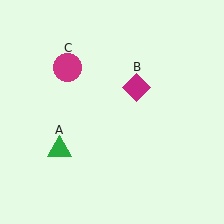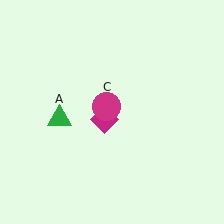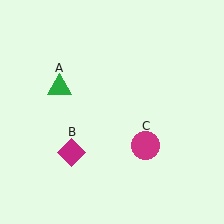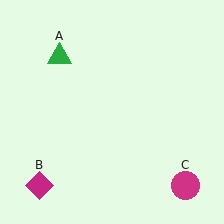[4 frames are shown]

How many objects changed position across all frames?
3 objects changed position: green triangle (object A), magenta diamond (object B), magenta circle (object C).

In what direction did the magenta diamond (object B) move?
The magenta diamond (object B) moved down and to the left.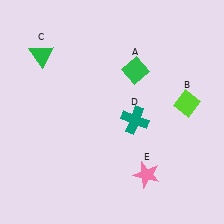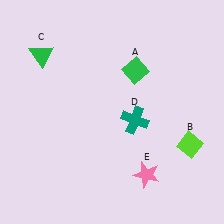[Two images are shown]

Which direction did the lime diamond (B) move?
The lime diamond (B) moved down.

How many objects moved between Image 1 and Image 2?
1 object moved between the two images.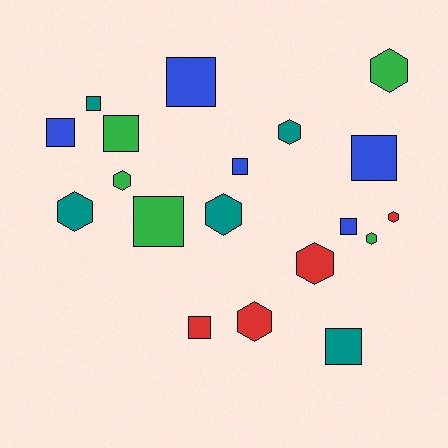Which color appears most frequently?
Blue, with 5 objects.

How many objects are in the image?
There are 19 objects.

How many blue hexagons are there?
There are no blue hexagons.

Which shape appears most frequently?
Square, with 10 objects.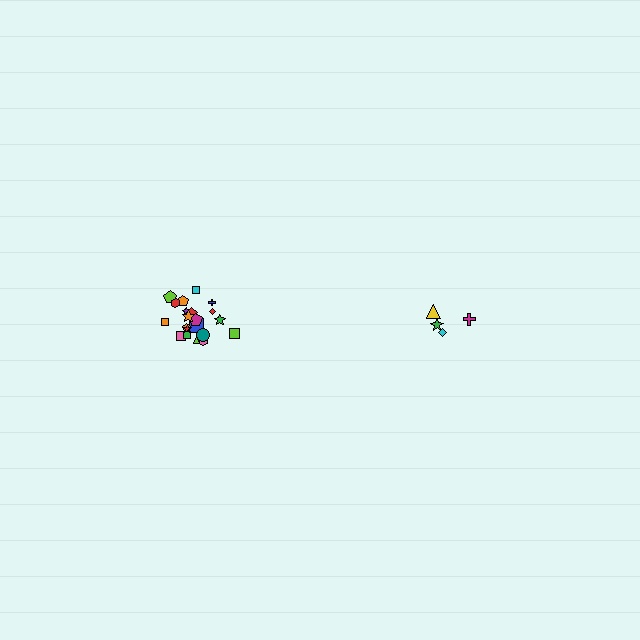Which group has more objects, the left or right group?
The left group.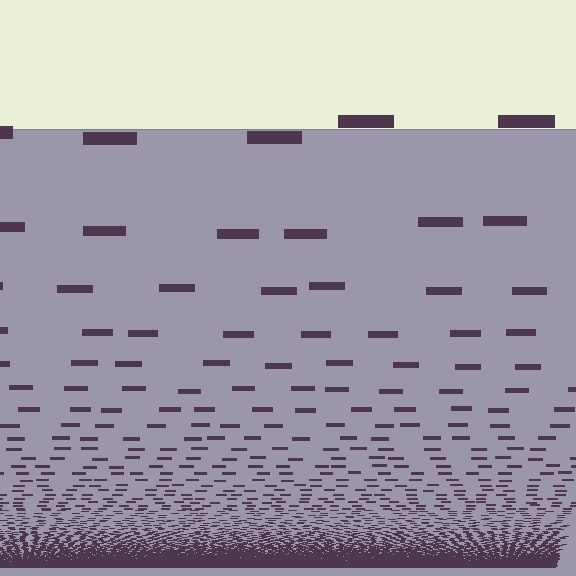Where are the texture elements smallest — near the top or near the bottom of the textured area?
Near the bottom.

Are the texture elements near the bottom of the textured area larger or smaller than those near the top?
Smaller. The gradient is inverted — elements near the bottom are smaller and denser.